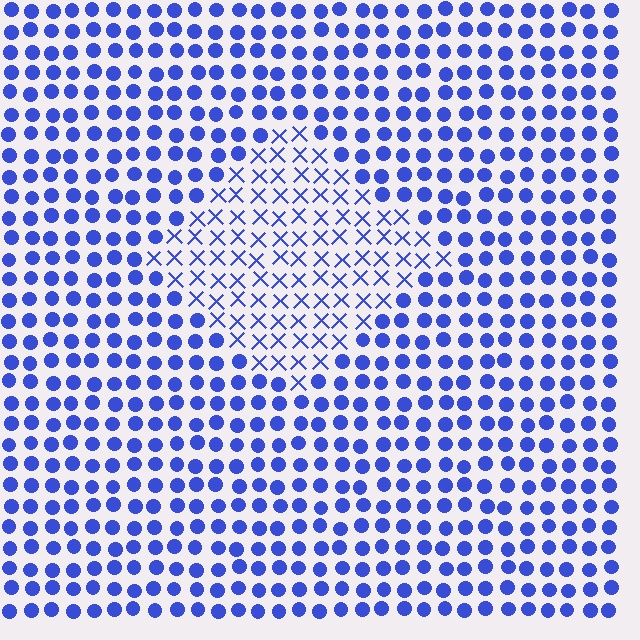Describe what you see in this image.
The image is filled with small blue elements arranged in a uniform grid. A diamond-shaped region contains X marks, while the surrounding area contains circles. The boundary is defined purely by the change in element shape.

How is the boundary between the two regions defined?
The boundary is defined by a change in element shape: X marks inside vs. circles outside. All elements share the same color and spacing.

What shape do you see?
I see a diamond.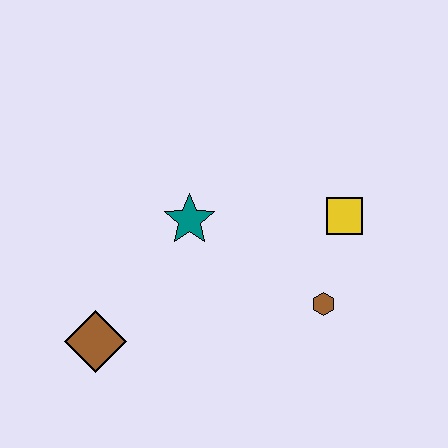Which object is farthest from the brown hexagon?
The brown diamond is farthest from the brown hexagon.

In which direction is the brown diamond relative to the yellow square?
The brown diamond is to the left of the yellow square.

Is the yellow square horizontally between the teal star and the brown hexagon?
No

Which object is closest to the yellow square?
The brown hexagon is closest to the yellow square.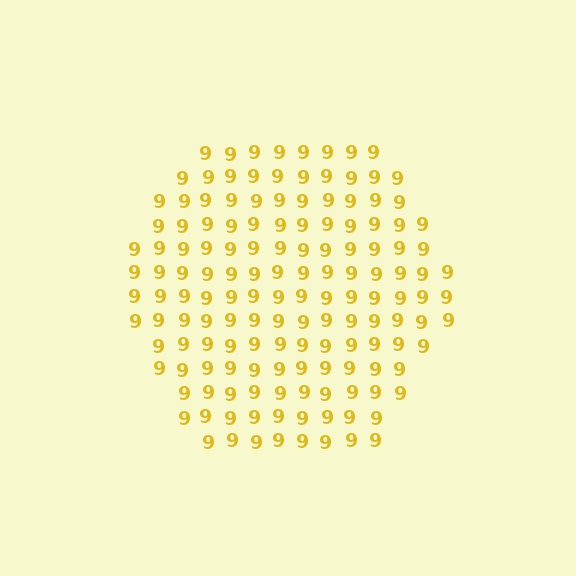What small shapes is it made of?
It is made of small digit 9's.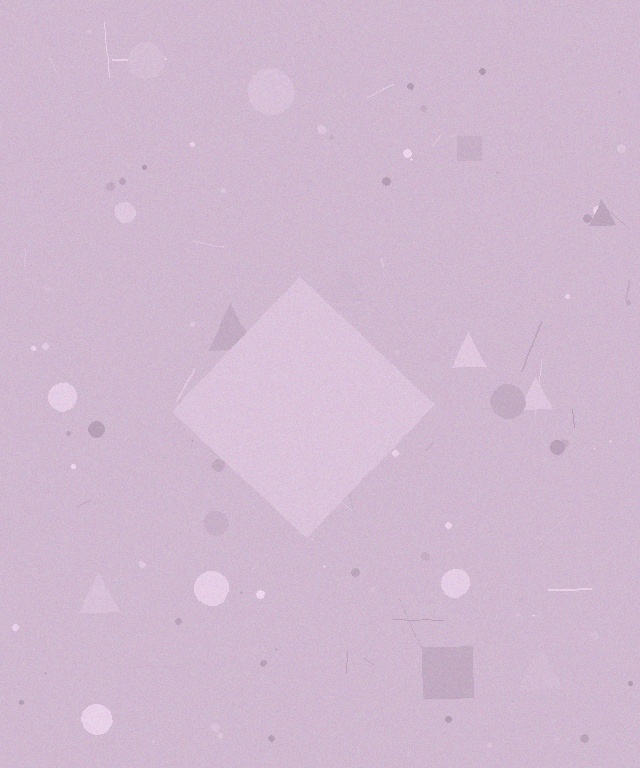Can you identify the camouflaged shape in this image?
The camouflaged shape is a diamond.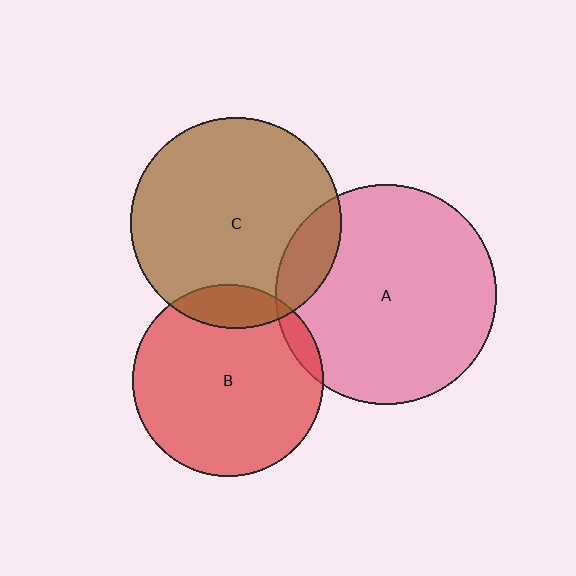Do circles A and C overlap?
Yes.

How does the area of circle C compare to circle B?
Approximately 1.2 times.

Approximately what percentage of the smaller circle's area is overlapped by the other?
Approximately 15%.